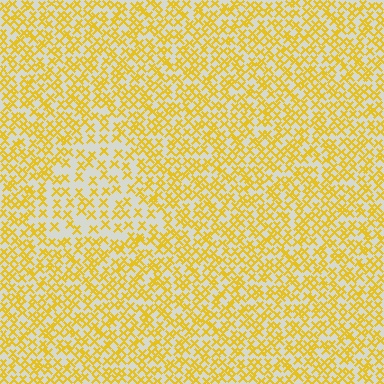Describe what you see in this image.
The image contains small yellow elements arranged at two different densities. A triangle-shaped region is visible where the elements are less densely packed than the surrounding area.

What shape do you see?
I see a triangle.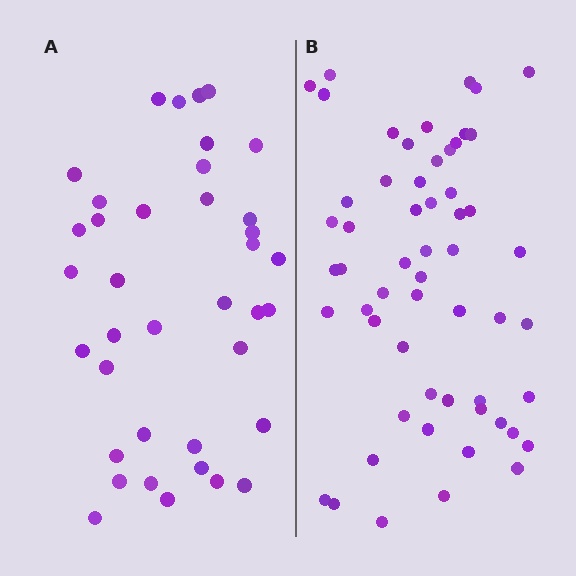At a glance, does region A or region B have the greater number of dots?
Region B (the right region) has more dots.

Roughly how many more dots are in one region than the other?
Region B has approximately 20 more dots than region A.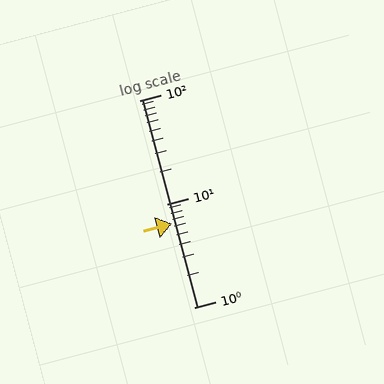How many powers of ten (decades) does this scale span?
The scale spans 2 decades, from 1 to 100.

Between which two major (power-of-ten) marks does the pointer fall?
The pointer is between 1 and 10.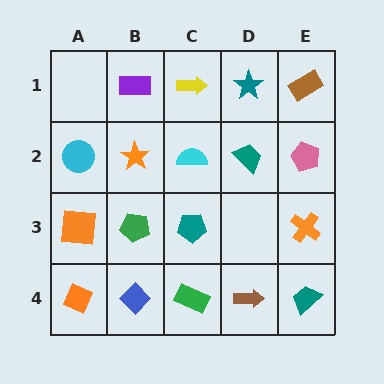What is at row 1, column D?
A teal star.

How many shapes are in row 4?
5 shapes.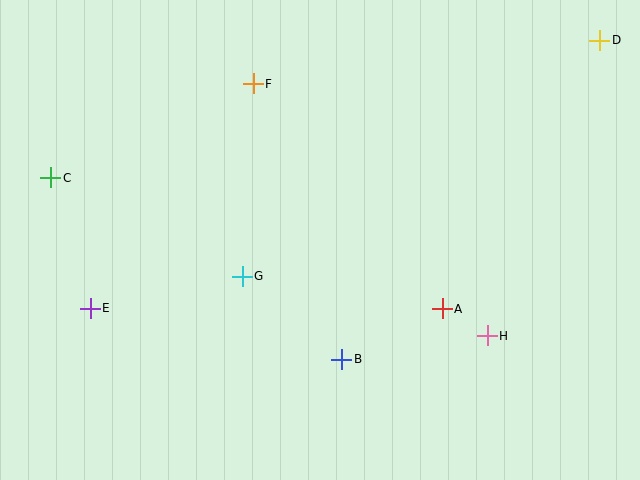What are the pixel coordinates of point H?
Point H is at (487, 336).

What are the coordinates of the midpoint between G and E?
The midpoint between G and E is at (166, 292).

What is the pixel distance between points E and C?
The distance between E and C is 136 pixels.